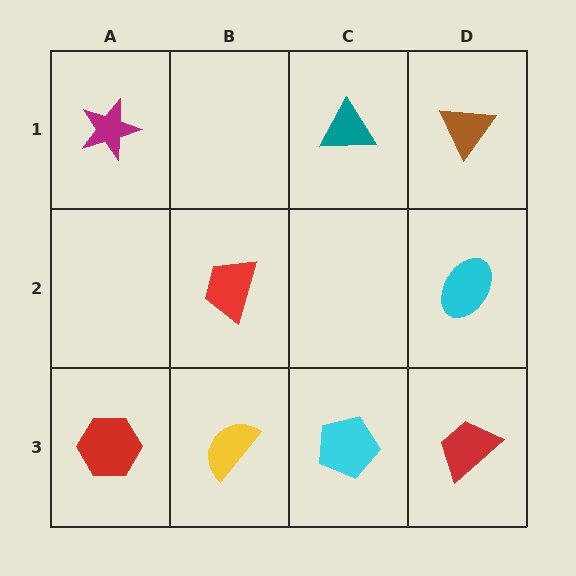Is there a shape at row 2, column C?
No, that cell is empty.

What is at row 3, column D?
A red trapezoid.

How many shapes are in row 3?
4 shapes.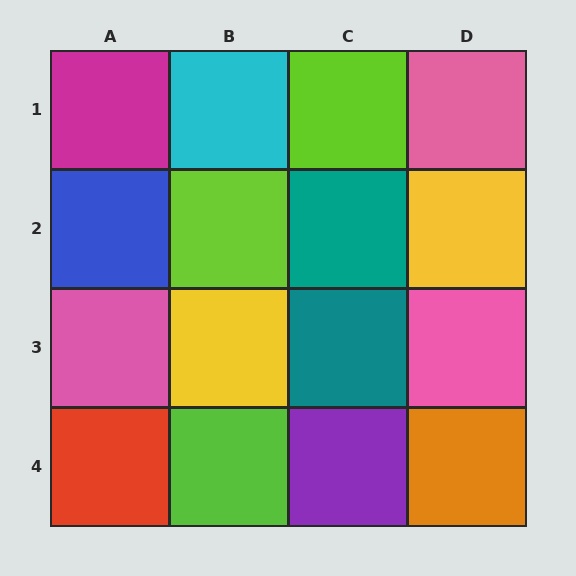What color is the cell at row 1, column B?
Cyan.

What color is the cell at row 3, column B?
Yellow.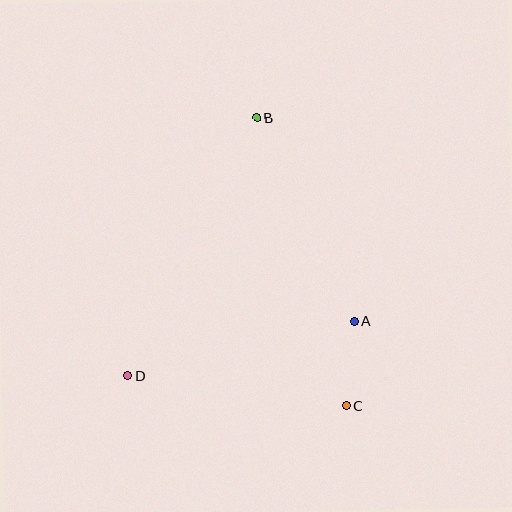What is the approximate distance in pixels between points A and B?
The distance between A and B is approximately 226 pixels.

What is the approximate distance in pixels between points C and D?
The distance between C and D is approximately 220 pixels.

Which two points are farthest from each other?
Points B and C are farthest from each other.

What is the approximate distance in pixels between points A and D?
The distance between A and D is approximately 233 pixels.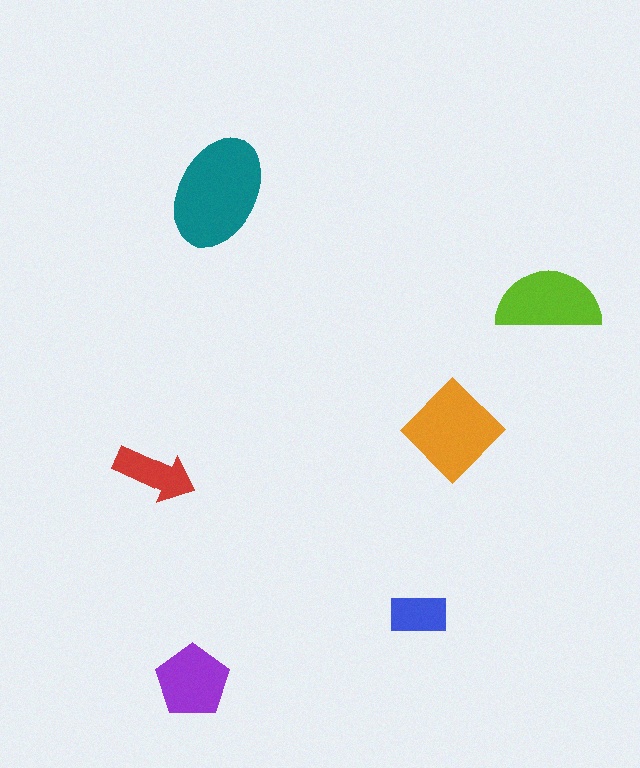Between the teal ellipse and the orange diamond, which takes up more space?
The teal ellipse.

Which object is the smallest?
The blue rectangle.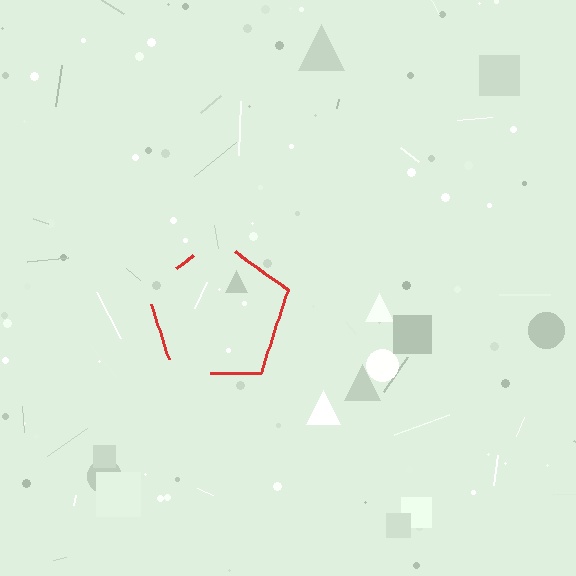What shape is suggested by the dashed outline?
The dashed outline suggests a pentagon.